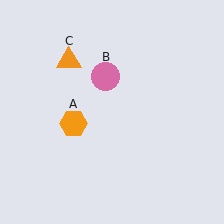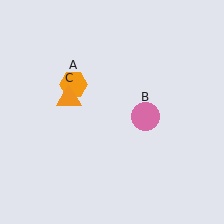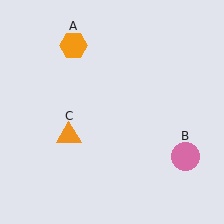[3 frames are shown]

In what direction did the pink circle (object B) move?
The pink circle (object B) moved down and to the right.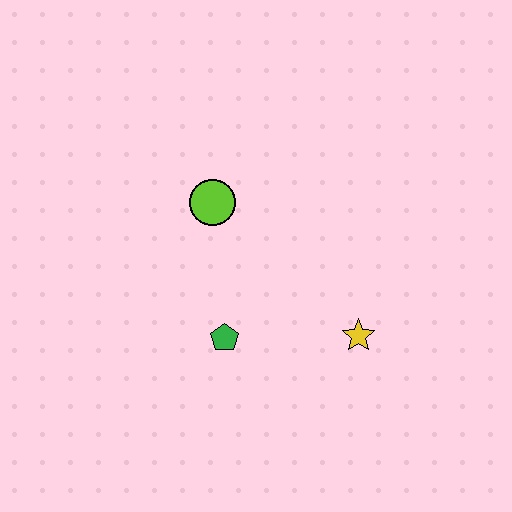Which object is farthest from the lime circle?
The yellow star is farthest from the lime circle.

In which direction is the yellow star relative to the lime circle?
The yellow star is to the right of the lime circle.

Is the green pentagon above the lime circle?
No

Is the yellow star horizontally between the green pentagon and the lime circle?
No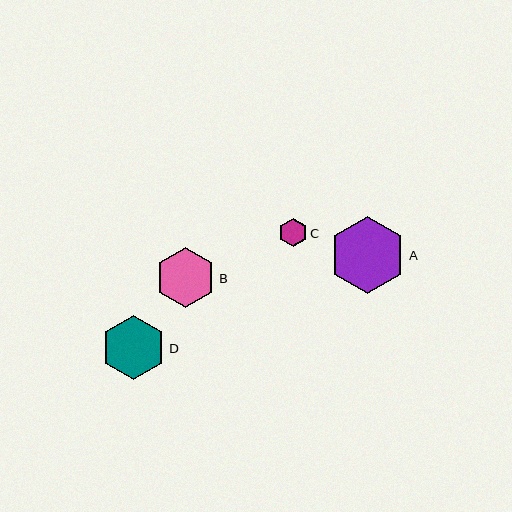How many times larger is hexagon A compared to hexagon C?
Hexagon A is approximately 2.7 times the size of hexagon C.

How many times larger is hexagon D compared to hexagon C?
Hexagon D is approximately 2.3 times the size of hexagon C.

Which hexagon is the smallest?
Hexagon C is the smallest with a size of approximately 28 pixels.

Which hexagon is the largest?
Hexagon A is the largest with a size of approximately 77 pixels.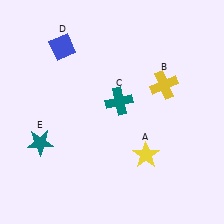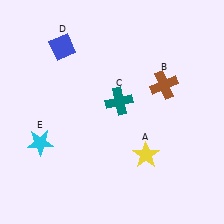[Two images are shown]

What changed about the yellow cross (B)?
In Image 1, B is yellow. In Image 2, it changed to brown.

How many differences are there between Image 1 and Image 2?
There are 2 differences between the two images.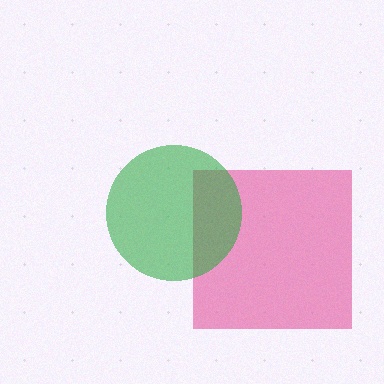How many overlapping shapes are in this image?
There are 2 overlapping shapes in the image.